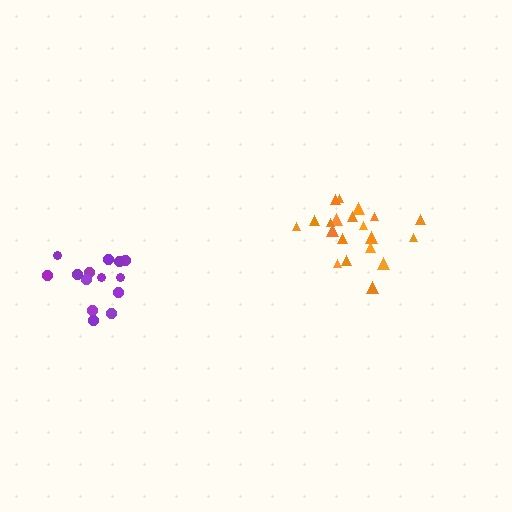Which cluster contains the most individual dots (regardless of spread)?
Orange (20).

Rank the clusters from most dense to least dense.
orange, purple.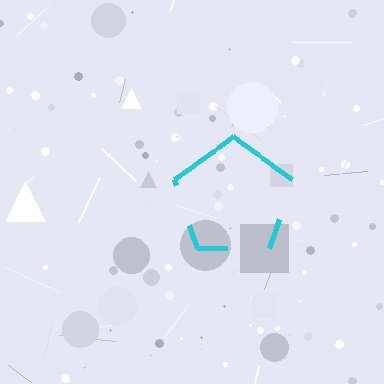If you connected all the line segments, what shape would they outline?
They would outline a pentagon.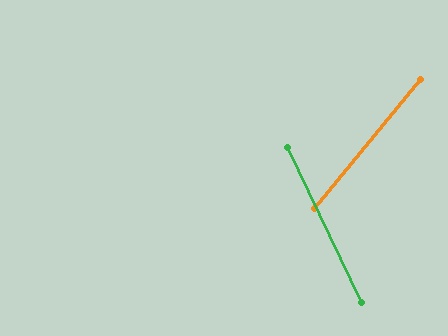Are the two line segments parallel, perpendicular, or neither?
Neither parallel nor perpendicular — they differ by about 65°.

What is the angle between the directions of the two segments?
Approximately 65 degrees.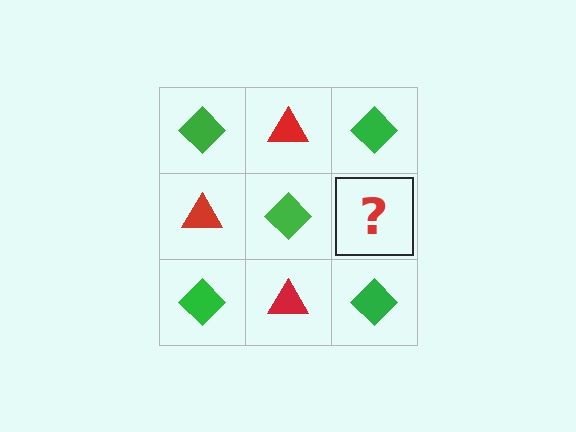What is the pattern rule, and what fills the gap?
The rule is that it alternates green diamond and red triangle in a checkerboard pattern. The gap should be filled with a red triangle.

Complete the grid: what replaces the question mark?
The question mark should be replaced with a red triangle.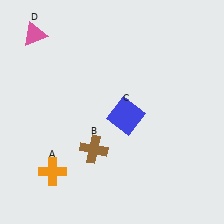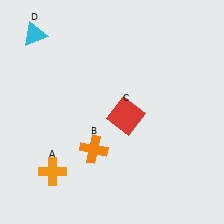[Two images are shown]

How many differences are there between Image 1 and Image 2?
There are 3 differences between the two images.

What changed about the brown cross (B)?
In Image 1, B is brown. In Image 2, it changed to orange.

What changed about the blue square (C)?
In Image 1, C is blue. In Image 2, it changed to red.